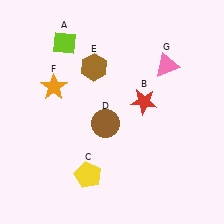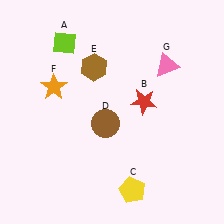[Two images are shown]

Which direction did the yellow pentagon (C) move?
The yellow pentagon (C) moved right.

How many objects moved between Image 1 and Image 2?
1 object moved between the two images.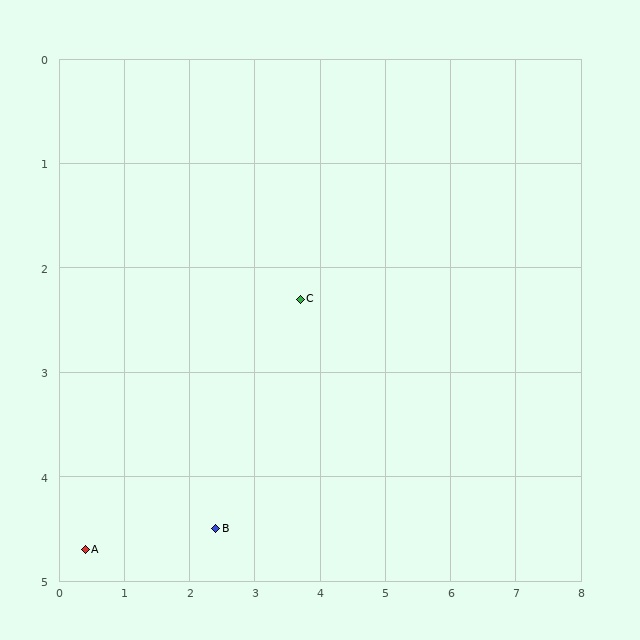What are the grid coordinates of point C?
Point C is at approximately (3.7, 2.3).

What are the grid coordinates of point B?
Point B is at approximately (2.4, 4.5).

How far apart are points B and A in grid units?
Points B and A are about 2.0 grid units apart.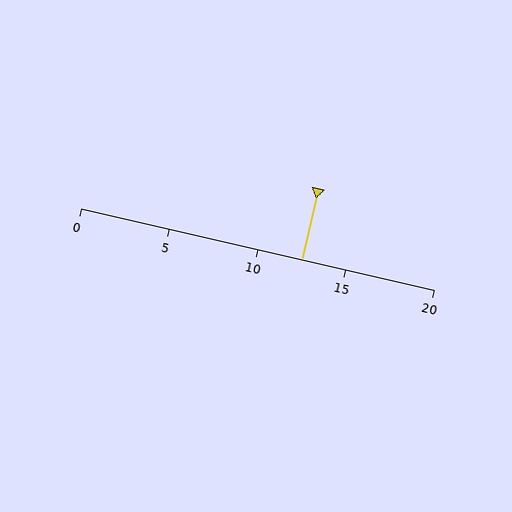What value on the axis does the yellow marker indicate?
The marker indicates approximately 12.5.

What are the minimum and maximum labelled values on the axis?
The axis runs from 0 to 20.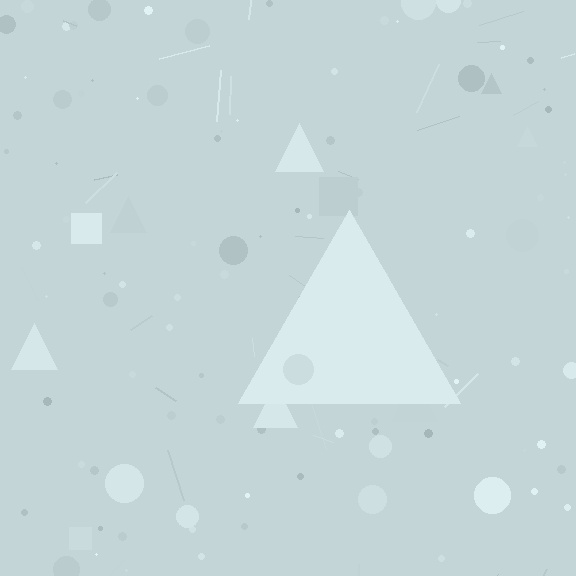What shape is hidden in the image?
A triangle is hidden in the image.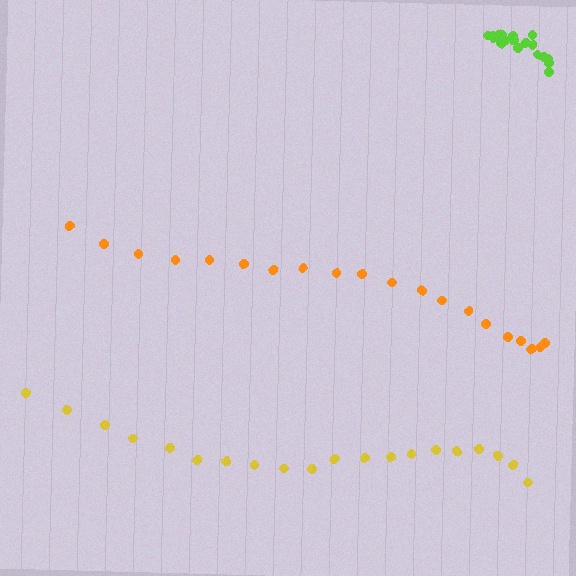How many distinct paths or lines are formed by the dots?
There are 3 distinct paths.